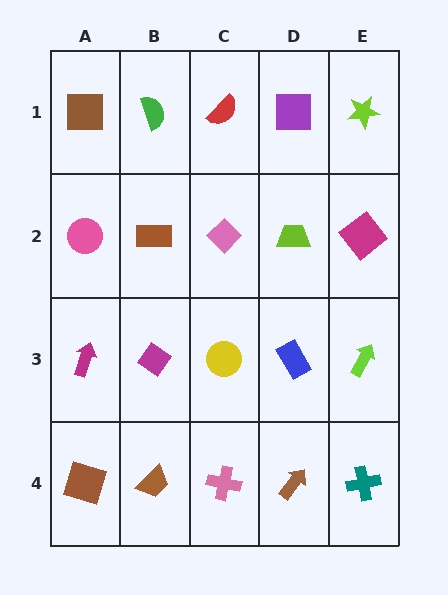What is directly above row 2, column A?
A brown square.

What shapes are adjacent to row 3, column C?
A pink diamond (row 2, column C), a pink cross (row 4, column C), a magenta diamond (row 3, column B), a blue rectangle (row 3, column D).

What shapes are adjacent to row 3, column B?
A brown rectangle (row 2, column B), a brown trapezoid (row 4, column B), a magenta arrow (row 3, column A), a yellow circle (row 3, column C).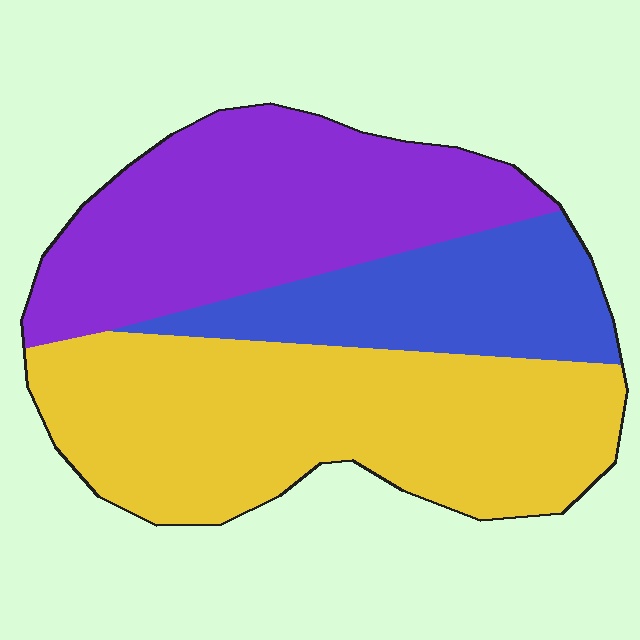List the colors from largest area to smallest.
From largest to smallest: yellow, purple, blue.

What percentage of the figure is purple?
Purple takes up about one third (1/3) of the figure.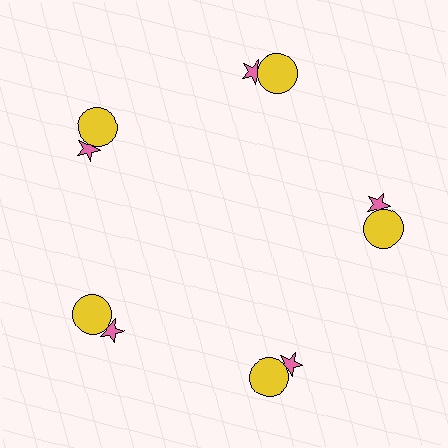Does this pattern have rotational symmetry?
Yes, this pattern has 5-fold rotational symmetry. It looks the same after rotating 72 degrees around the center.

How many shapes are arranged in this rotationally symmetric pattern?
There are 10 shapes, arranged in 5 groups of 2.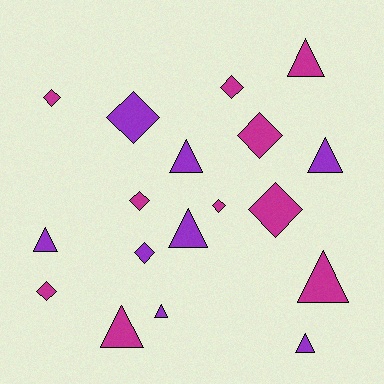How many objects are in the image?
There are 18 objects.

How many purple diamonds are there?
There are 2 purple diamonds.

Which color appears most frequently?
Magenta, with 10 objects.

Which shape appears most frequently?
Triangle, with 9 objects.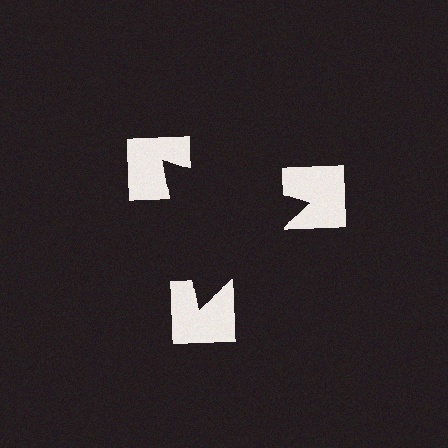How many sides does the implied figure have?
3 sides.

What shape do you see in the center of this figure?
An illusory triangle — its edges are inferred from the aligned wedge cuts in the notched squares, not physically drawn.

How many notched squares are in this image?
There are 3 — one at each vertex of the illusory triangle.